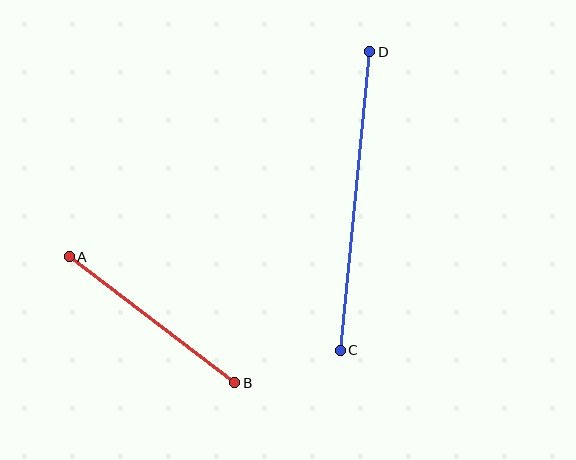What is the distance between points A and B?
The distance is approximately 208 pixels.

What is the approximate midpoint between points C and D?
The midpoint is at approximately (355, 201) pixels.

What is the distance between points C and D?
The distance is approximately 300 pixels.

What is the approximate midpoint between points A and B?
The midpoint is at approximately (152, 320) pixels.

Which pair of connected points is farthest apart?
Points C and D are farthest apart.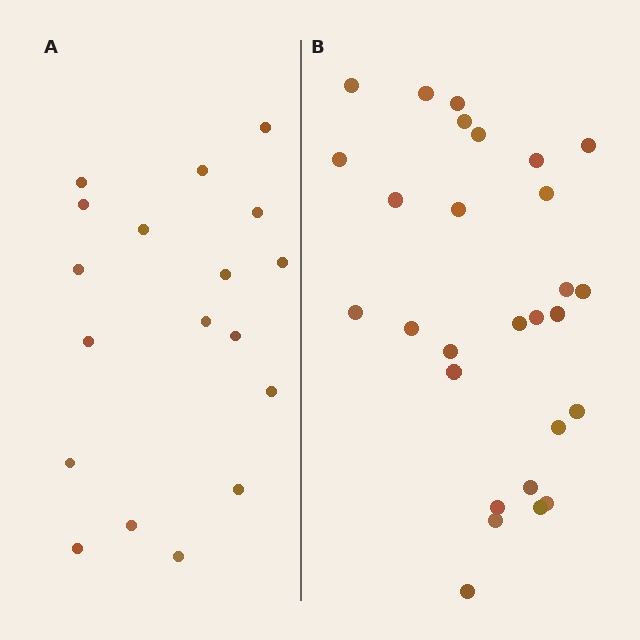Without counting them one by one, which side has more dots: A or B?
Region B (the right region) has more dots.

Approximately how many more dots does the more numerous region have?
Region B has roughly 10 or so more dots than region A.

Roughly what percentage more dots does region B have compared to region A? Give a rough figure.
About 55% more.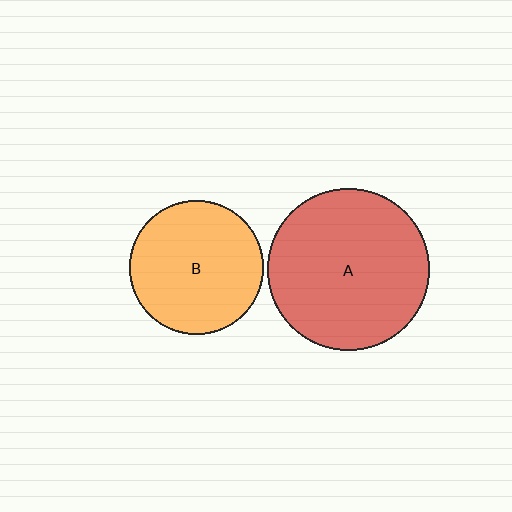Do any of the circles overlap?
No, none of the circles overlap.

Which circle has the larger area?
Circle A (red).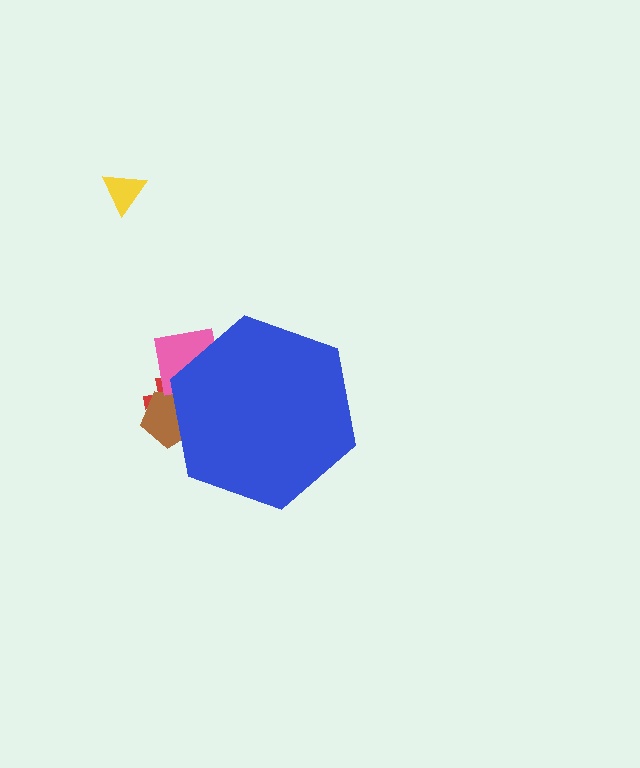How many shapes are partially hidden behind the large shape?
3 shapes are partially hidden.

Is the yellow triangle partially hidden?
No, the yellow triangle is fully visible.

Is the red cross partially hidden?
Yes, the red cross is partially hidden behind the blue hexagon.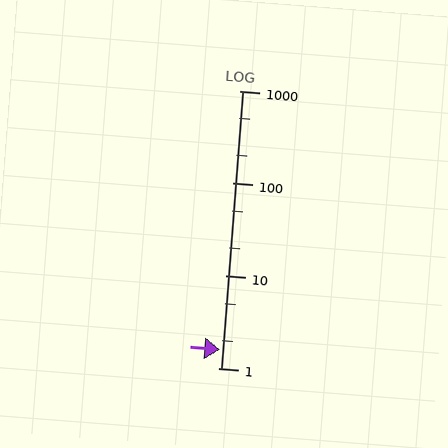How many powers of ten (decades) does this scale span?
The scale spans 3 decades, from 1 to 1000.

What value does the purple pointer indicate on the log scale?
The pointer indicates approximately 1.6.